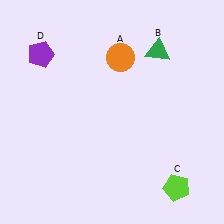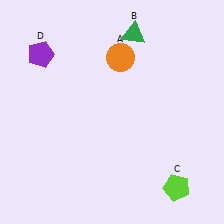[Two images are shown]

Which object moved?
The green triangle (B) moved left.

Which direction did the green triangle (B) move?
The green triangle (B) moved left.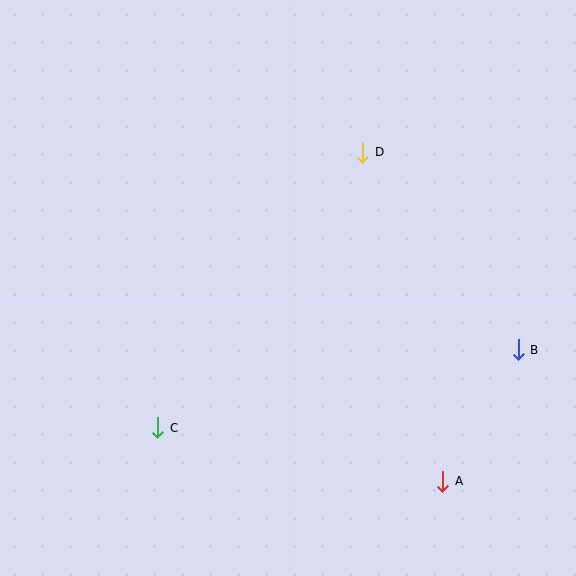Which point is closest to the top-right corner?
Point D is closest to the top-right corner.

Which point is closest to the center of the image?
Point D at (363, 152) is closest to the center.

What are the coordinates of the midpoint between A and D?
The midpoint between A and D is at (403, 317).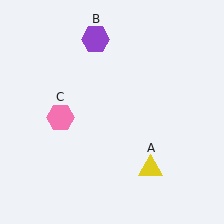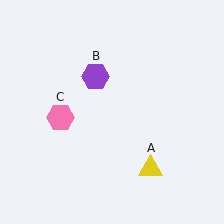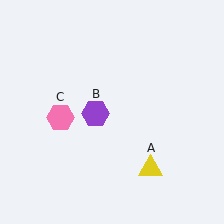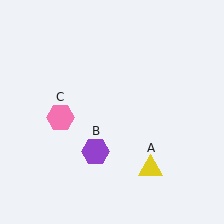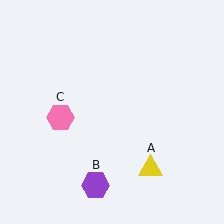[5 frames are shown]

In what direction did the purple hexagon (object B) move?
The purple hexagon (object B) moved down.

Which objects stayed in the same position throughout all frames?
Yellow triangle (object A) and pink hexagon (object C) remained stationary.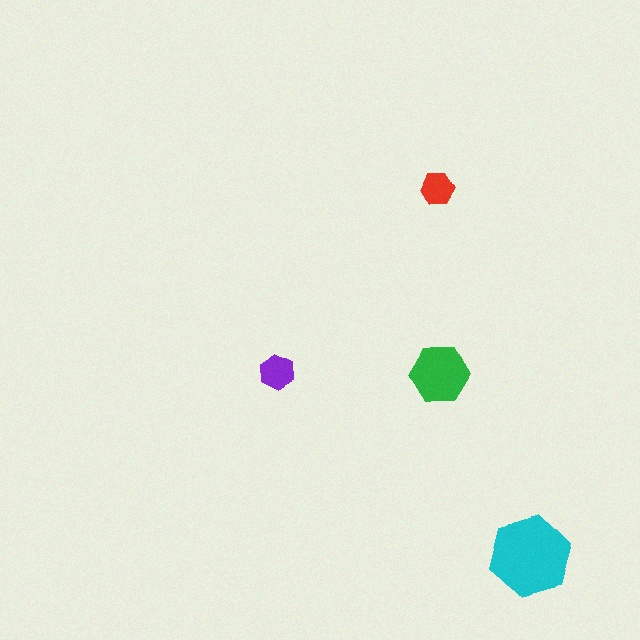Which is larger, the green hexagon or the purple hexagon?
The green one.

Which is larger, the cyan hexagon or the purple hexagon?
The cyan one.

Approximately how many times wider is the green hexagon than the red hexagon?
About 1.5 times wider.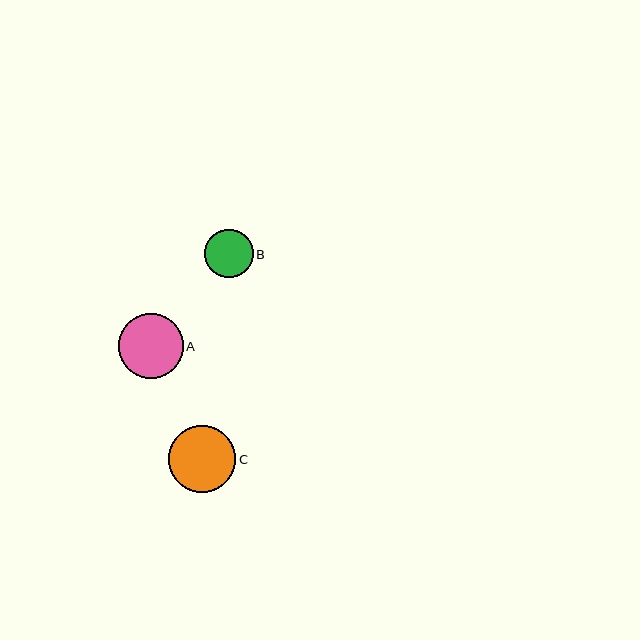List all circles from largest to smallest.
From largest to smallest: C, A, B.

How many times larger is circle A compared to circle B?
Circle A is approximately 1.3 times the size of circle B.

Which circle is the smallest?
Circle B is the smallest with a size of approximately 49 pixels.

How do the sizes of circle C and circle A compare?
Circle C and circle A are approximately the same size.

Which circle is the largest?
Circle C is the largest with a size of approximately 67 pixels.